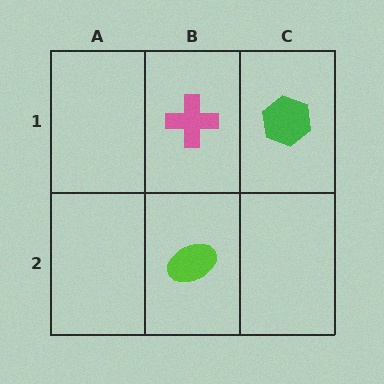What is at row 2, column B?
A lime ellipse.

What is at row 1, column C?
A green hexagon.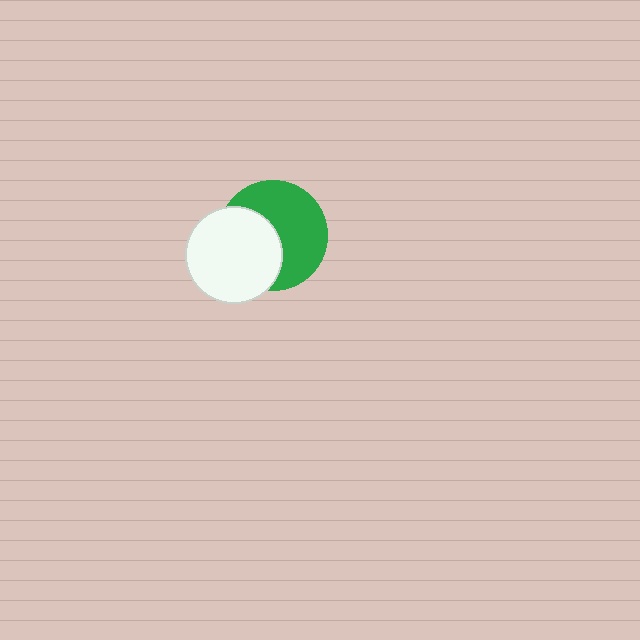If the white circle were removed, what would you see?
You would see the complete green circle.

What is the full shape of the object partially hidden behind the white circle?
The partially hidden object is a green circle.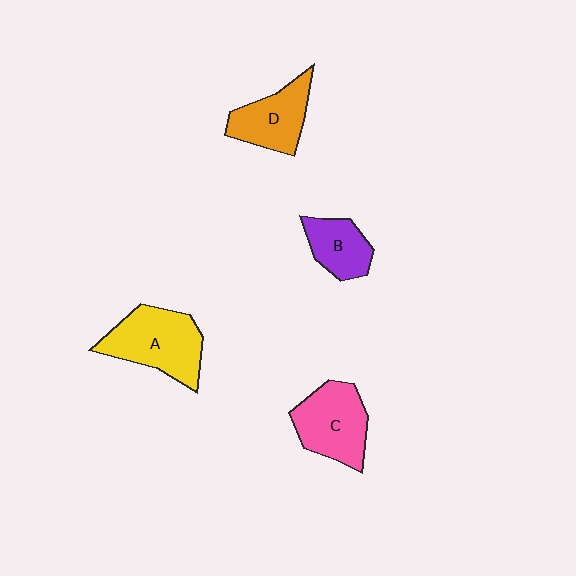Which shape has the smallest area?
Shape B (purple).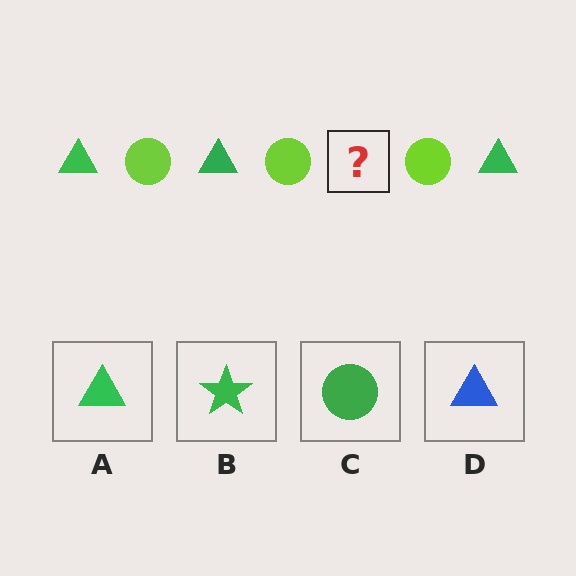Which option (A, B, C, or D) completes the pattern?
A.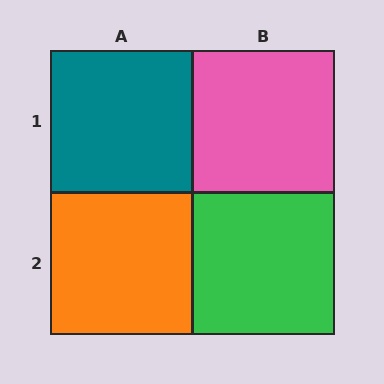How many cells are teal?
1 cell is teal.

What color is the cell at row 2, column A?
Orange.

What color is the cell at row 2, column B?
Green.